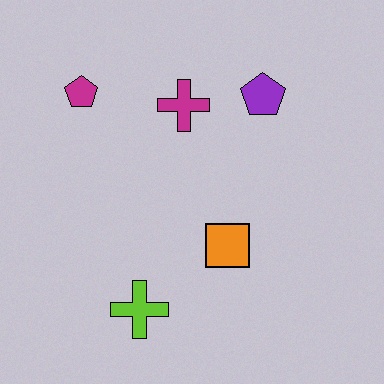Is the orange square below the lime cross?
No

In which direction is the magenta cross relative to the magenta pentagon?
The magenta cross is to the right of the magenta pentagon.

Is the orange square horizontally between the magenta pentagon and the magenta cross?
No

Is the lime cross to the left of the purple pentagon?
Yes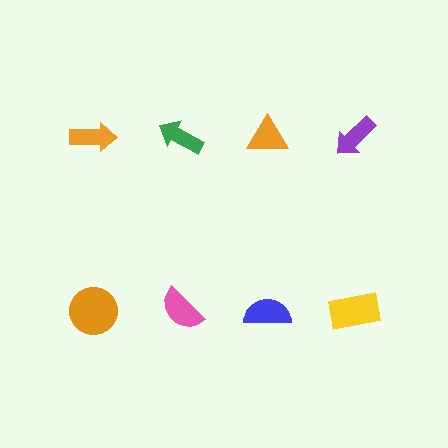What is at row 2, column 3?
A blue semicircle.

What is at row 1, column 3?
An orange triangle.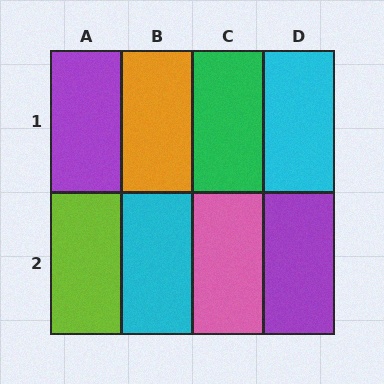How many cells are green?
1 cell is green.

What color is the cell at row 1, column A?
Purple.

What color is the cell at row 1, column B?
Orange.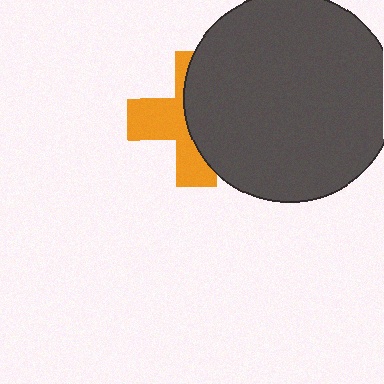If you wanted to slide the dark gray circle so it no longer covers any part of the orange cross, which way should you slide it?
Slide it right — that is the most direct way to separate the two shapes.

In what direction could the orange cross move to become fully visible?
The orange cross could move left. That would shift it out from behind the dark gray circle entirely.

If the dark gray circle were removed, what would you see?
You would see the complete orange cross.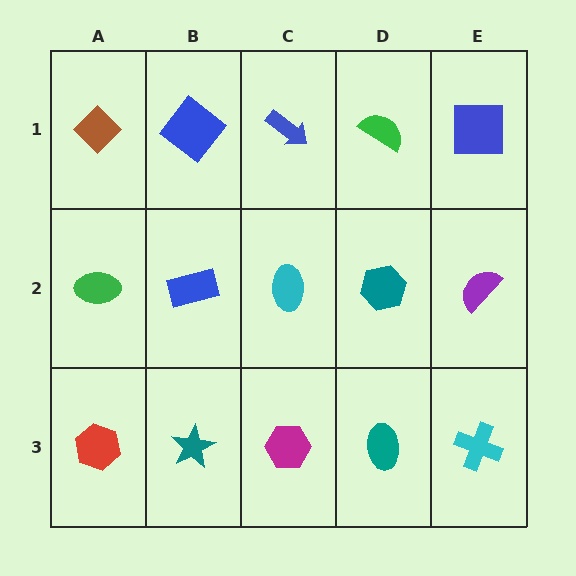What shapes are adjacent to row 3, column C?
A cyan ellipse (row 2, column C), a teal star (row 3, column B), a teal ellipse (row 3, column D).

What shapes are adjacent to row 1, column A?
A green ellipse (row 2, column A), a blue diamond (row 1, column B).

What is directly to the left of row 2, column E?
A teal hexagon.